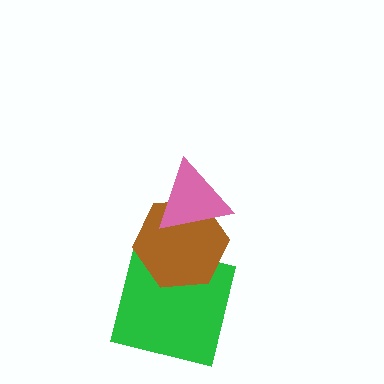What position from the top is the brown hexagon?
The brown hexagon is 2nd from the top.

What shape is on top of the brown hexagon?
The pink triangle is on top of the brown hexagon.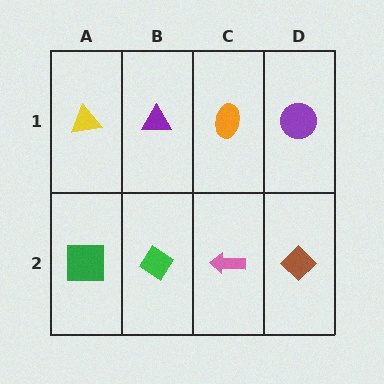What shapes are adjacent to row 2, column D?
A purple circle (row 1, column D), a pink arrow (row 2, column C).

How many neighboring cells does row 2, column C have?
3.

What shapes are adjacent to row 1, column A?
A green square (row 2, column A), a purple triangle (row 1, column B).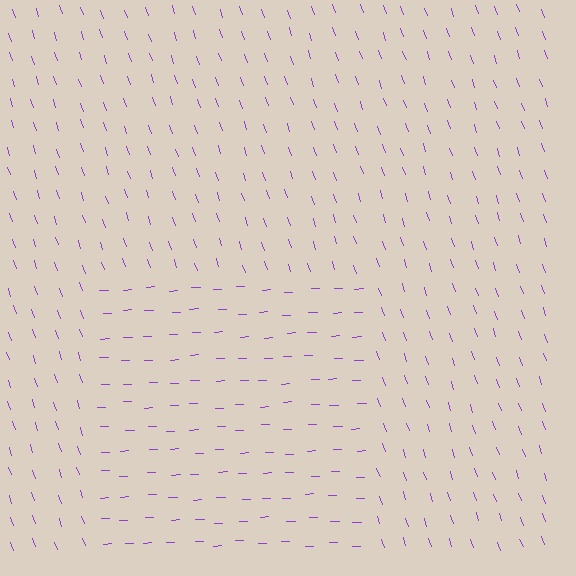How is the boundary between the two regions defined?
The boundary is defined purely by a change in line orientation (approximately 73 degrees difference). All lines are the same color and thickness.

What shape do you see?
I see a rectangle.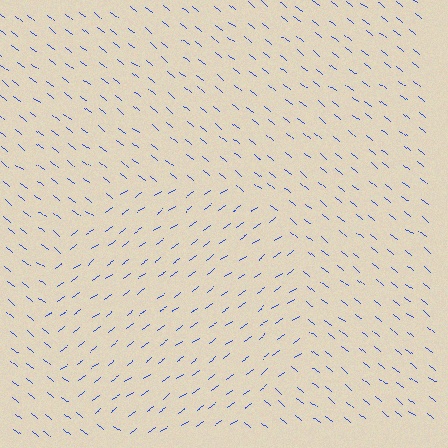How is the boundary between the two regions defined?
The boundary is defined purely by a change in line orientation (approximately 74 degrees difference). All lines are the same color and thickness.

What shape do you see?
I see a circle.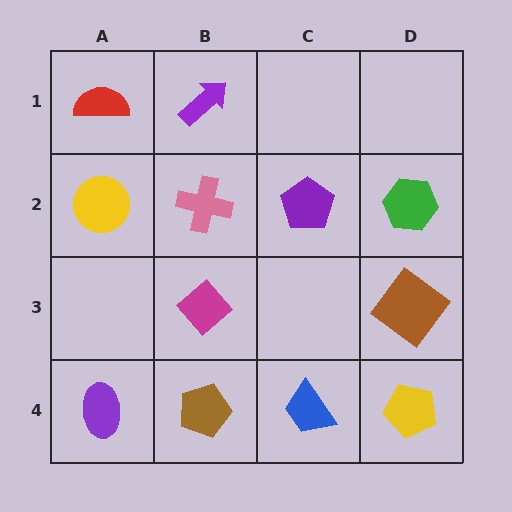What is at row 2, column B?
A pink cross.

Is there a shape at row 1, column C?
No, that cell is empty.